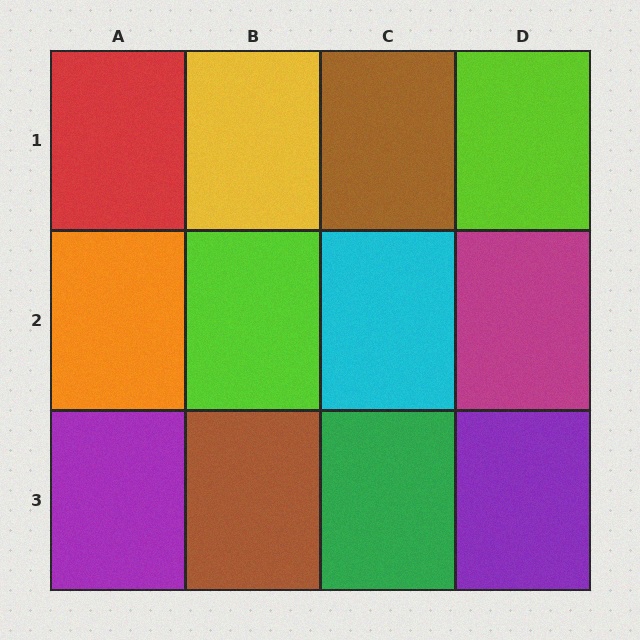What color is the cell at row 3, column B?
Brown.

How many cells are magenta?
1 cell is magenta.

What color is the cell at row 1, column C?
Brown.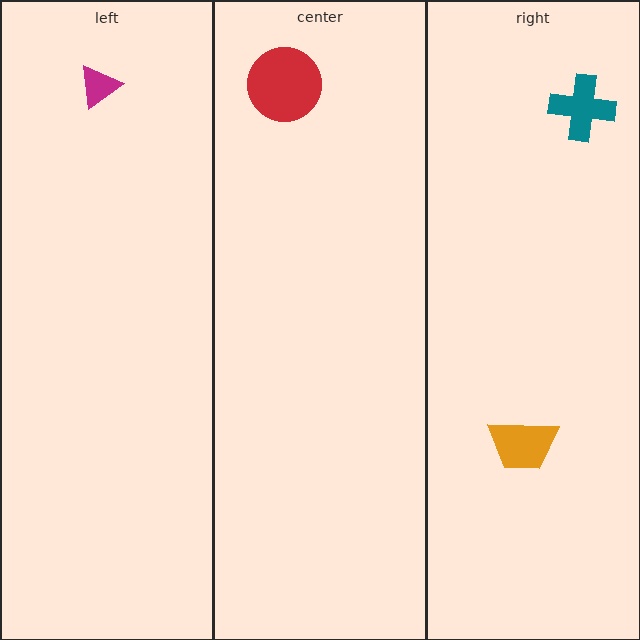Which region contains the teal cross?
The right region.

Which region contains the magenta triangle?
The left region.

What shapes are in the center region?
The red circle.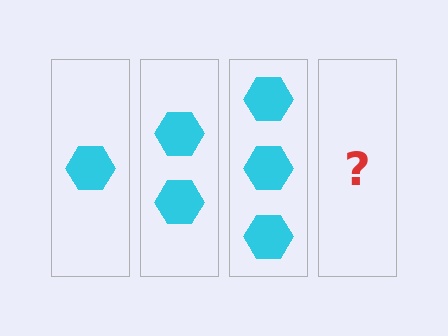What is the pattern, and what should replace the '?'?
The pattern is that each step adds one more hexagon. The '?' should be 4 hexagons.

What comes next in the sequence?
The next element should be 4 hexagons.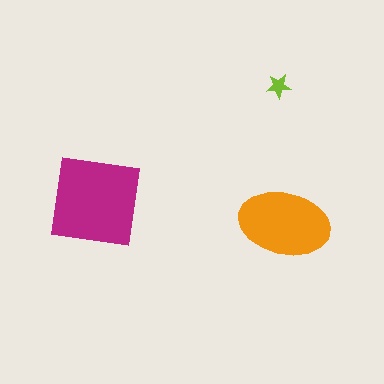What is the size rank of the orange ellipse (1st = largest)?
2nd.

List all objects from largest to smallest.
The magenta square, the orange ellipse, the lime star.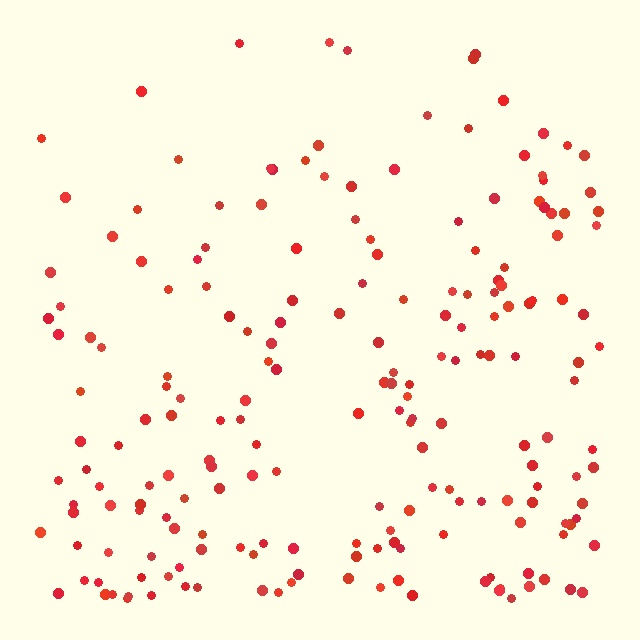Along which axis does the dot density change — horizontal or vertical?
Vertical.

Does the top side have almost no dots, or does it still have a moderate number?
Still a moderate number, just noticeably fewer than the bottom.